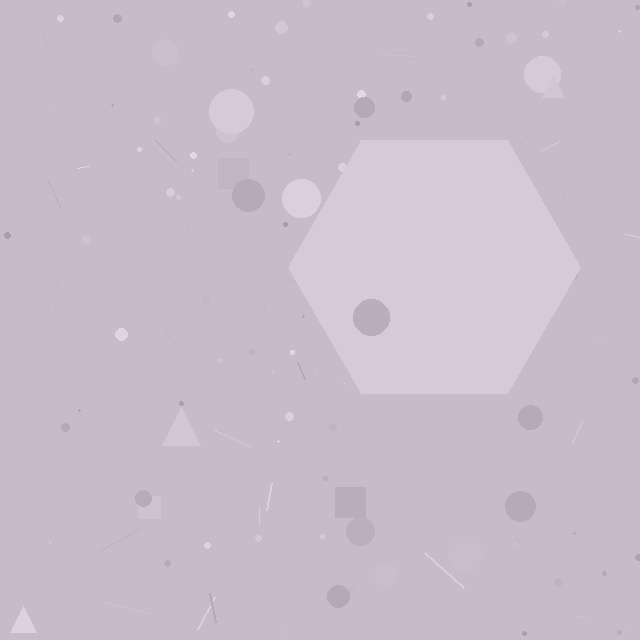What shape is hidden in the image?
A hexagon is hidden in the image.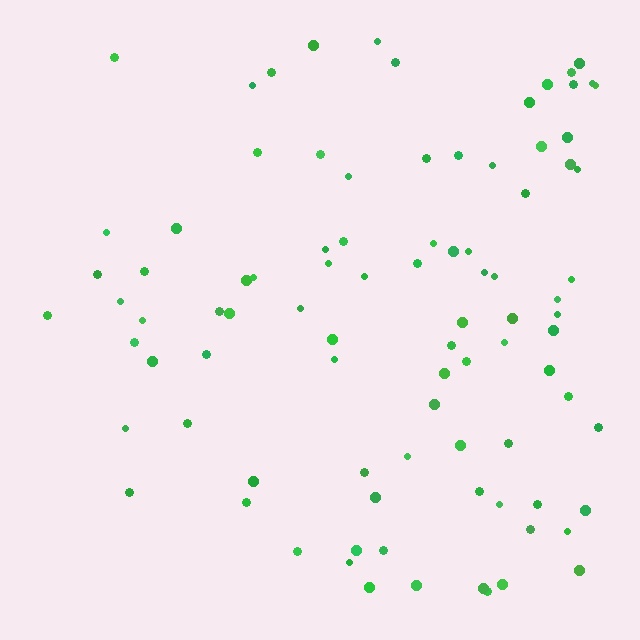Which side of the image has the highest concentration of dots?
The right.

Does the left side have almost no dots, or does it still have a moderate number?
Still a moderate number, just noticeably fewer than the right.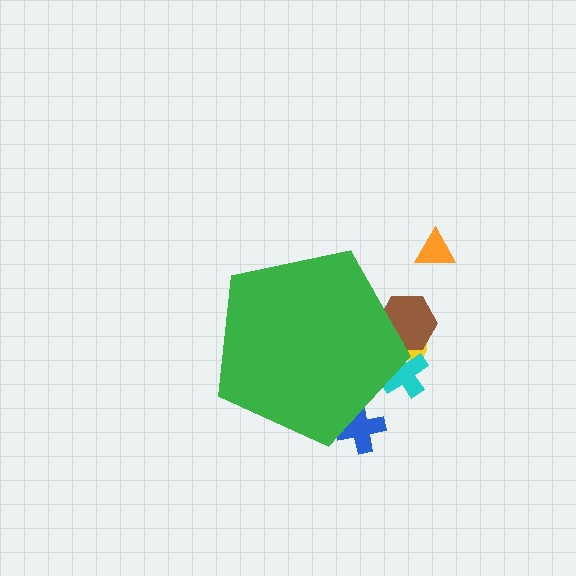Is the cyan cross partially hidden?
Yes, the cyan cross is partially hidden behind the green pentagon.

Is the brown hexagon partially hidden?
Yes, the brown hexagon is partially hidden behind the green pentagon.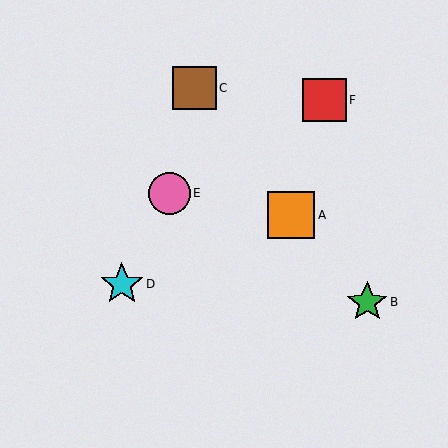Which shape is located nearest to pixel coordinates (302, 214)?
The orange square (labeled A) at (291, 215) is nearest to that location.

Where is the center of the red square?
The center of the red square is at (324, 100).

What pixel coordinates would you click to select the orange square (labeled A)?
Click at (291, 215) to select the orange square A.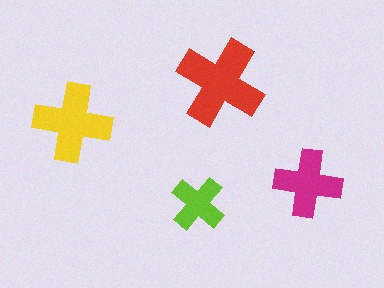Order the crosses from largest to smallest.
the red one, the yellow one, the magenta one, the lime one.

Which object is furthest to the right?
The magenta cross is rightmost.